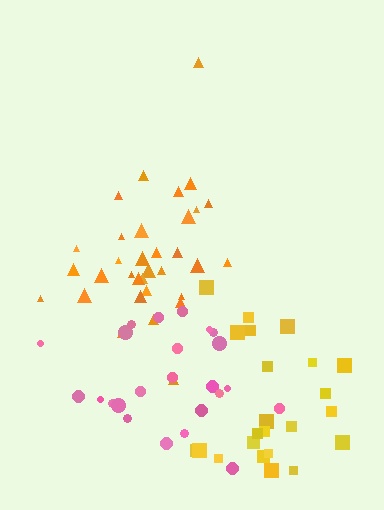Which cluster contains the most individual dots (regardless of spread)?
Orange (33).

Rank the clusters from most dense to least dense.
orange, pink, yellow.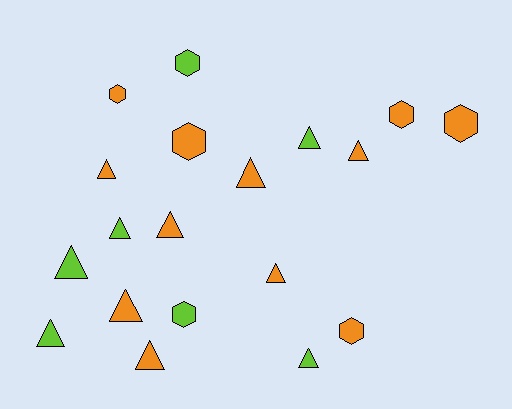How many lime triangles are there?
There are 5 lime triangles.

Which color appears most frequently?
Orange, with 12 objects.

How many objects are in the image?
There are 19 objects.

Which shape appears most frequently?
Triangle, with 12 objects.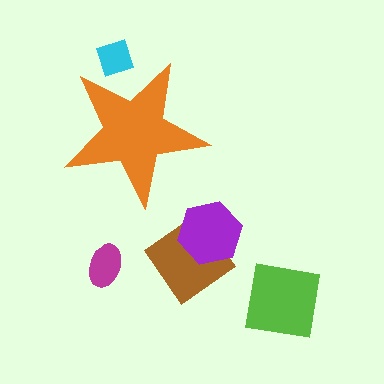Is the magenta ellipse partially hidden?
No, the magenta ellipse is fully visible.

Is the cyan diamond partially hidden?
Yes, the cyan diamond is partially hidden behind the orange star.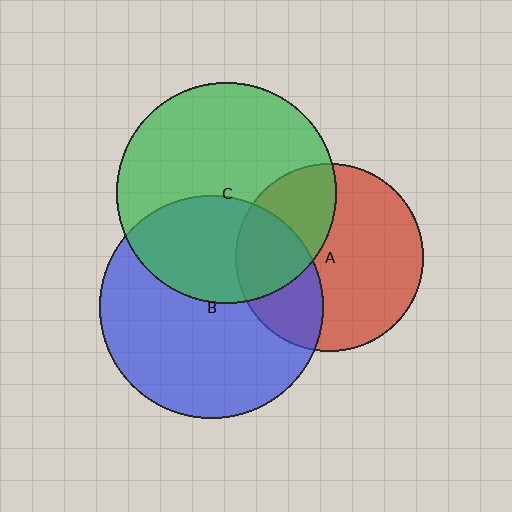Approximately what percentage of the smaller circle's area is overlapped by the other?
Approximately 35%.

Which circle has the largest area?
Circle B (blue).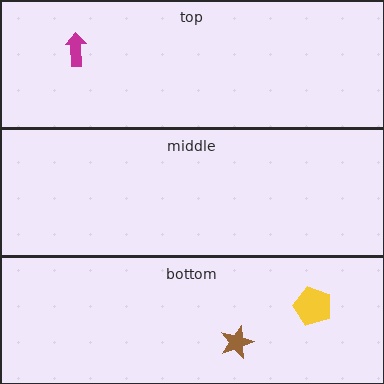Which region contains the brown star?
The bottom region.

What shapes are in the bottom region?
The brown star, the yellow pentagon.